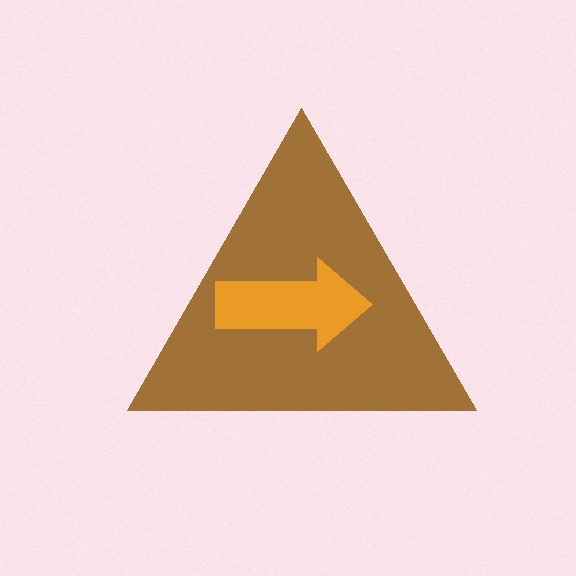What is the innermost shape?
The orange arrow.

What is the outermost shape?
The brown triangle.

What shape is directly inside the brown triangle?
The orange arrow.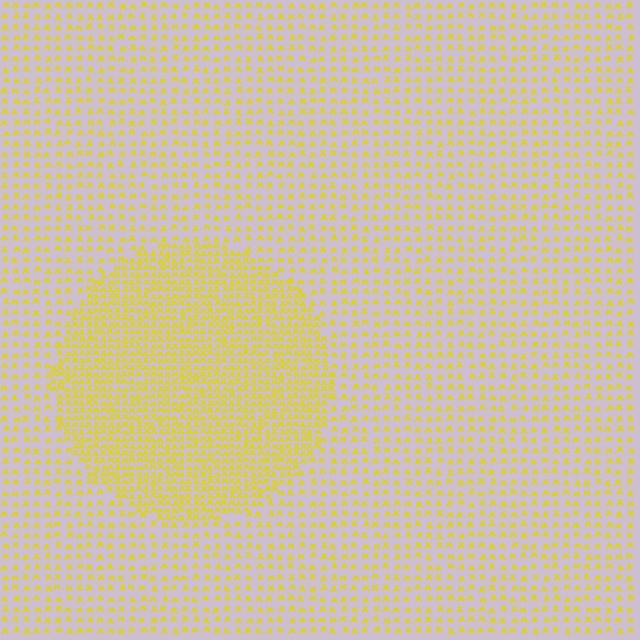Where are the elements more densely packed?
The elements are more densely packed inside the circle boundary.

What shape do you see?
I see a circle.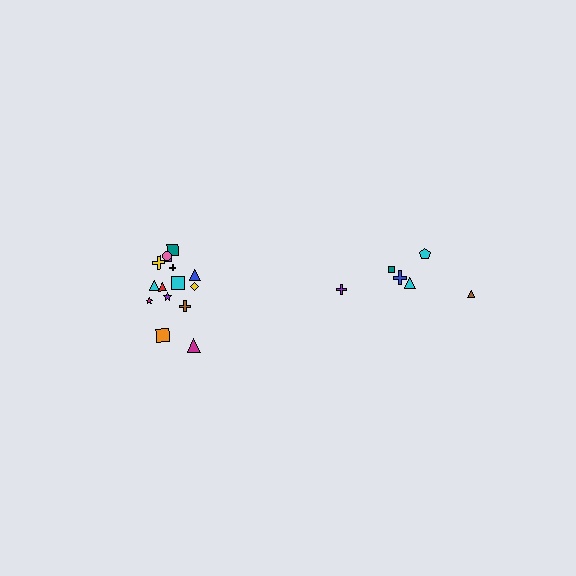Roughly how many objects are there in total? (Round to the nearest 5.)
Roughly 20 objects in total.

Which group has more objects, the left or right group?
The left group.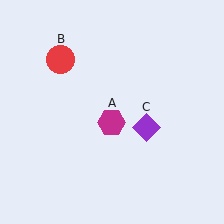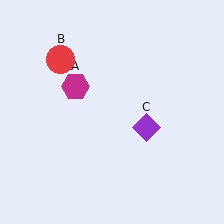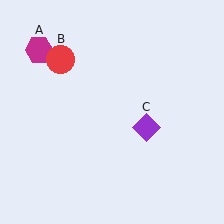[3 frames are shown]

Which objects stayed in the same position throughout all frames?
Red circle (object B) and purple diamond (object C) remained stationary.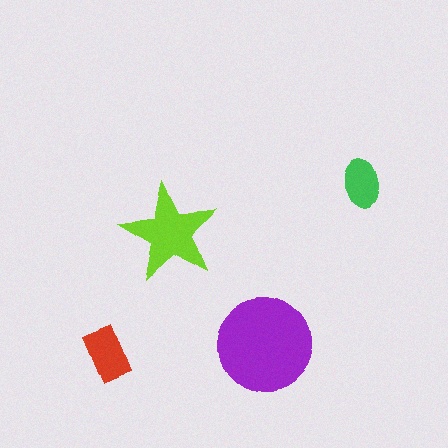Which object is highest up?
The green ellipse is topmost.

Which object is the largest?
The purple circle.